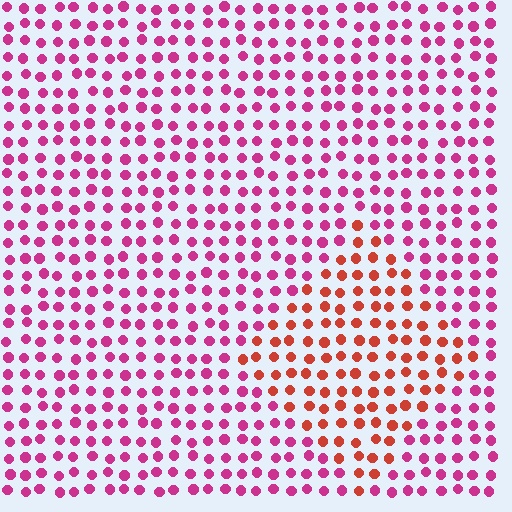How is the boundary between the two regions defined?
The boundary is defined purely by a slight shift in hue (about 42 degrees). Spacing, size, and orientation are identical on both sides.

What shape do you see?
I see a diamond.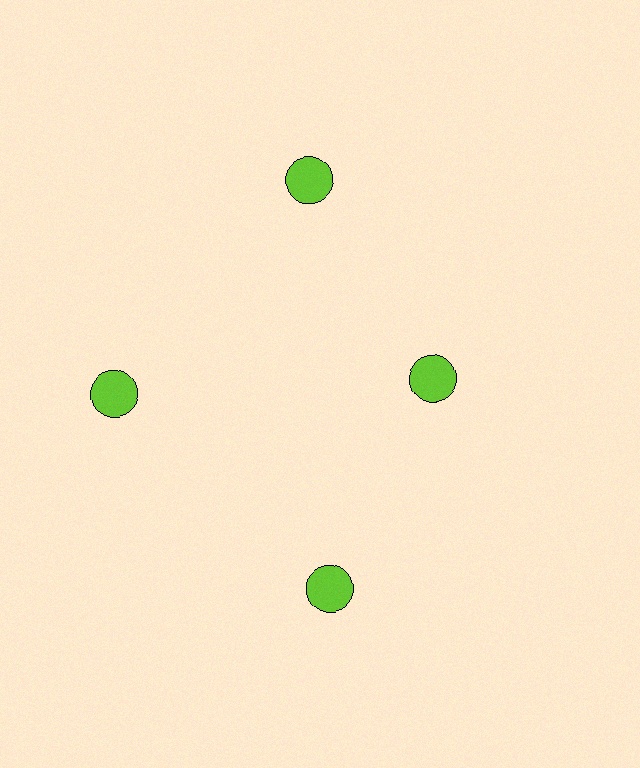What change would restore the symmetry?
The symmetry would be restored by moving it outward, back onto the ring so that all 4 circles sit at equal angles and equal distance from the center.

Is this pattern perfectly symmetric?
No. The 4 lime circles are arranged in a ring, but one element near the 3 o'clock position is pulled inward toward the center, breaking the 4-fold rotational symmetry.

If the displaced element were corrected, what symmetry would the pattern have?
It would have 4-fold rotational symmetry — the pattern would map onto itself every 90 degrees.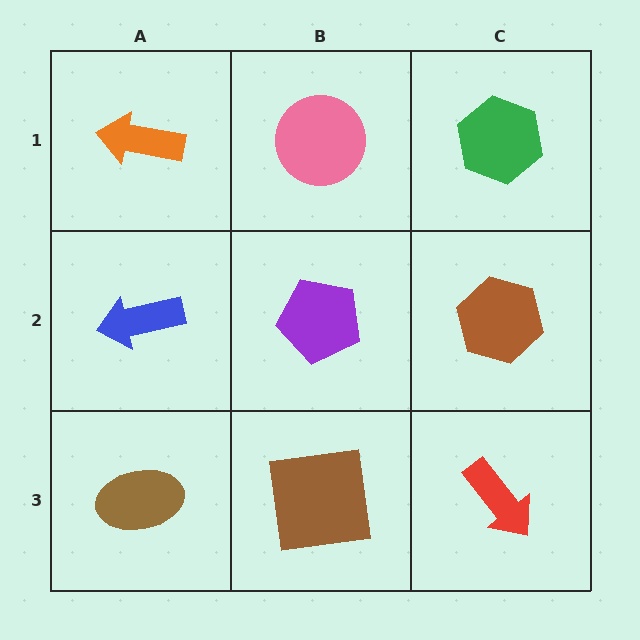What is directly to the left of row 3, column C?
A brown square.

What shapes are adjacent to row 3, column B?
A purple pentagon (row 2, column B), a brown ellipse (row 3, column A), a red arrow (row 3, column C).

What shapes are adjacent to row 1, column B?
A purple pentagon (row 2, column B), an orange arrow (row 1, column A), a green hexagon (row 1, column C).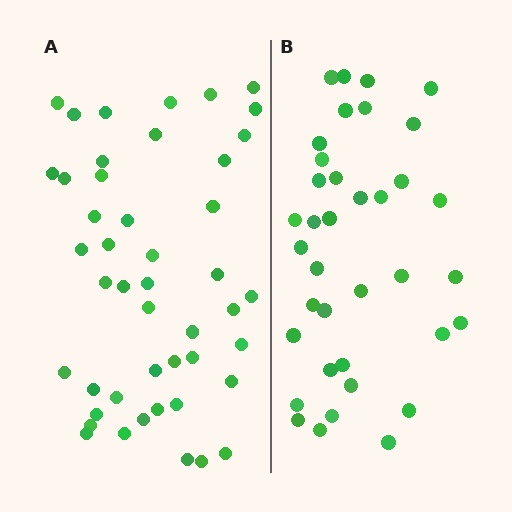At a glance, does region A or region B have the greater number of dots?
Region A (the left region) has more dots.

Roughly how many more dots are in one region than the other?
Region A has roughly 8 or so more dots than region B.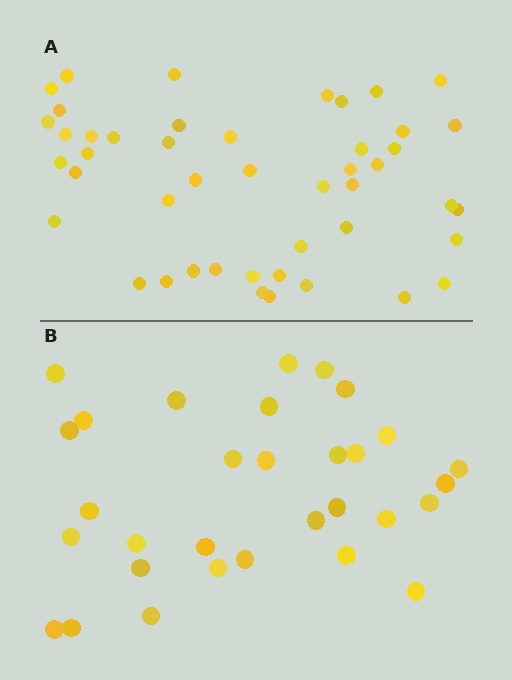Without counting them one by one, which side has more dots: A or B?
Region A (the top region) has more dots.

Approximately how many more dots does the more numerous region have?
Region A has approximately 15 more dots than region B.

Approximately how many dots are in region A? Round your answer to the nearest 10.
About 50 dots. (The exact count is 46, which rounds to 50.)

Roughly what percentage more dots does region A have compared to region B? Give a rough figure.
About 50% more.